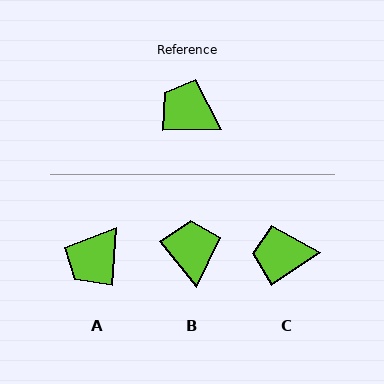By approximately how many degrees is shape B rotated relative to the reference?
Approximately 52 degrees clockwise.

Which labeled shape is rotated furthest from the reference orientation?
A, about 85 degrees away.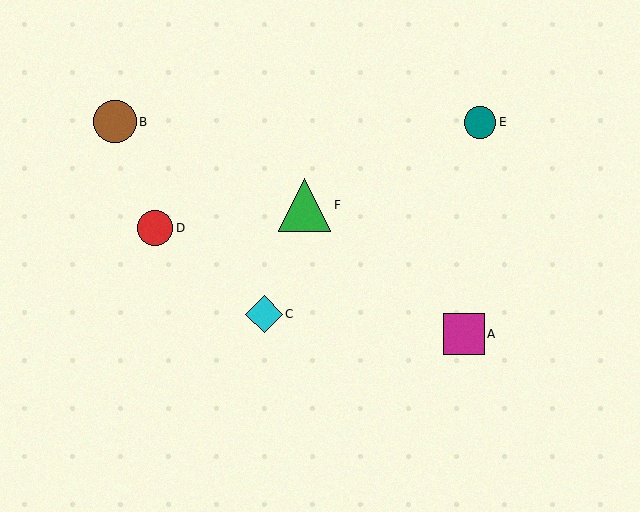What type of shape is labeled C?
Shape C is a cyan diamond.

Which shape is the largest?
The green triangle (labeled F) is the largest.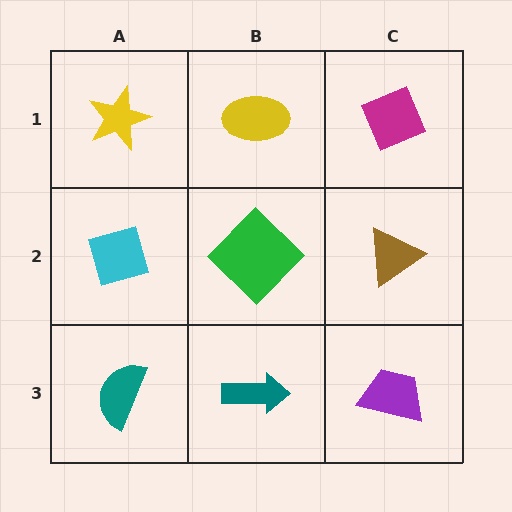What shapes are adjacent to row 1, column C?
A brown triangle (row 2, column C), a yellow ellipse (row 1, column B).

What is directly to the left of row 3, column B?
A teal semicircle.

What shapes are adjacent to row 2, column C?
A magenta diamond (row 1, column C), a purple trapezoid (row 3, column C), a green diamond (row 2, column B).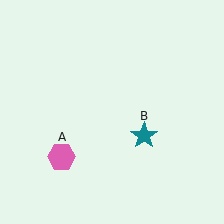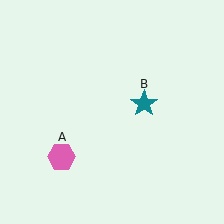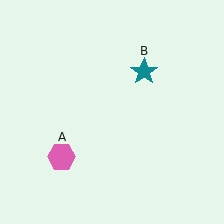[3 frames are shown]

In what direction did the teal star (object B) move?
The teal star (object B) moved up.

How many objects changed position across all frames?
1 object changed position: teal star (object B).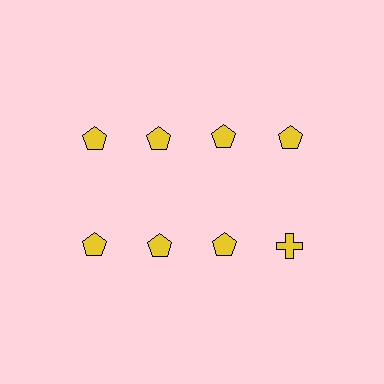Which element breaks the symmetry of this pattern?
The yellow cross in the second row, second from right column breaks the symmetry. All other shapes are yellow pentagons.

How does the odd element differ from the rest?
It has a different shape: cross instead of pentagon.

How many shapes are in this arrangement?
There are 8 shapes arranged in a grid pattern.